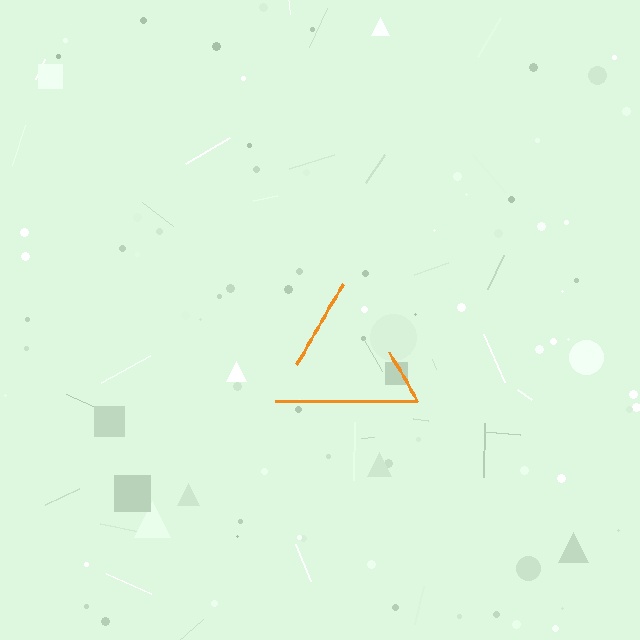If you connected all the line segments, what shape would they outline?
They would outline a triangle.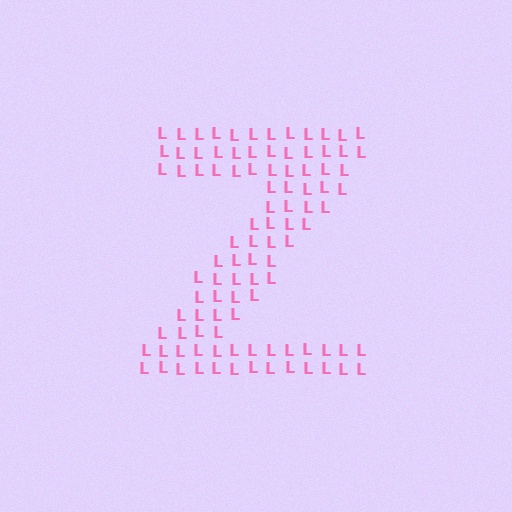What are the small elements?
The small elements are letter L's.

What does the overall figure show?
The overall figure shows the letter Z.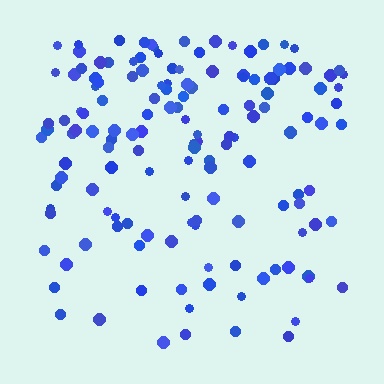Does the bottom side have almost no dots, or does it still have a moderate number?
Still a moderate number, just noticeably fewer than the top.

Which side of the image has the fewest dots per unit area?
The bottom.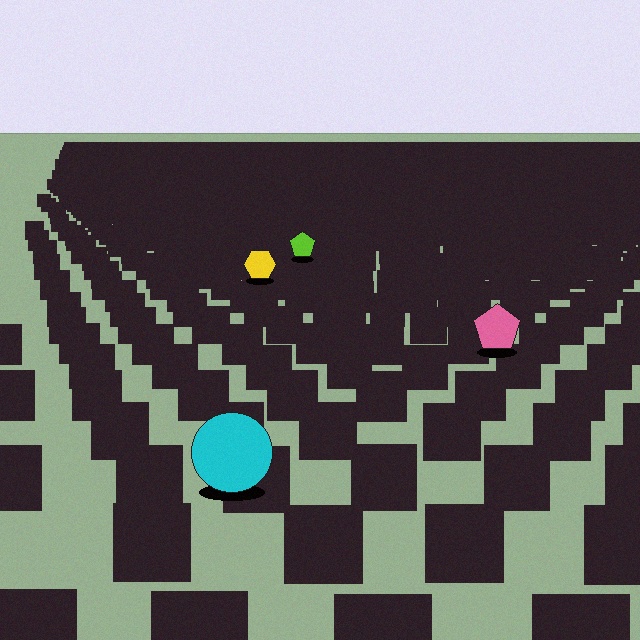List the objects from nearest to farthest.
From nearest to farthest: the cyan circle, the pink pentagon, the yellow hexagon, the lime pentagon.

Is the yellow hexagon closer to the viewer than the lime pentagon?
Yes. The yellow hexagon is closer — you can tell from the texture gradient: the ground texture is coarser near it.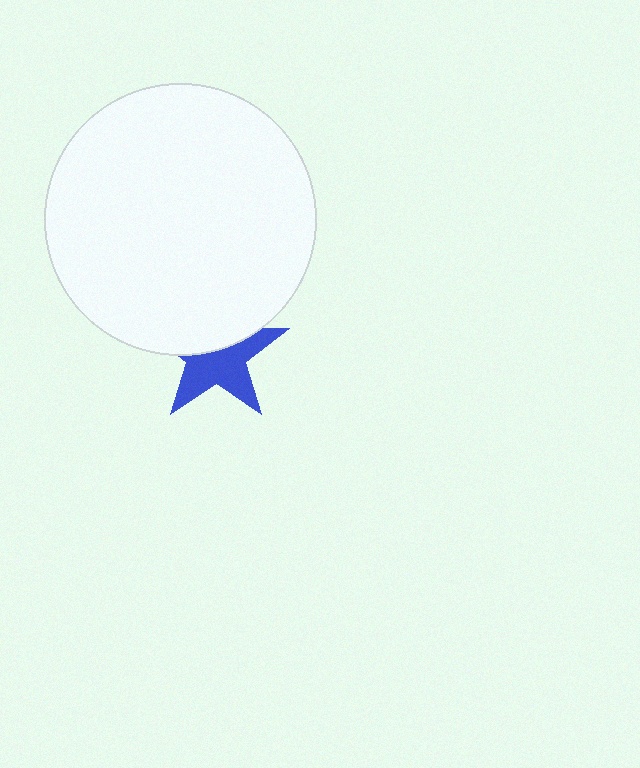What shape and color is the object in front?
The object in front is a white circle.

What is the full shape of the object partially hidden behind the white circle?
The partially hidden object is a blue star.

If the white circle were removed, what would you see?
You would see the complete blue star.